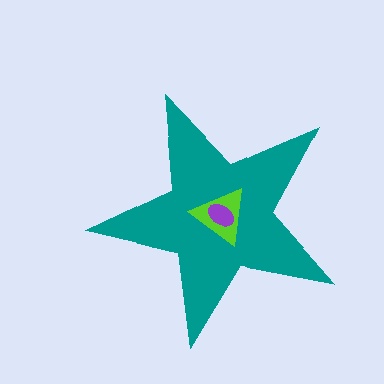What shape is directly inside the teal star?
The lime triangle.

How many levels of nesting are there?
3.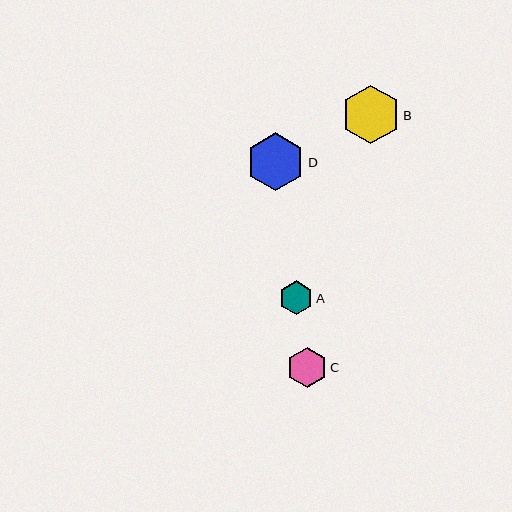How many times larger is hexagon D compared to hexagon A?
Hexagon D is approximately 1.7 times the size of hexagon A.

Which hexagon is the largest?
Hexagon B is the largest with a size of approximately 59 pixels.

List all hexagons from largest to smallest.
From largest to smallest: B, D, C, A.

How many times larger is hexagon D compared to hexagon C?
Hexagon D is approximately 1.4 times the size of hexagon C.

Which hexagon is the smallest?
Hexagon A is the smallest with a size of approximately 34 pixels.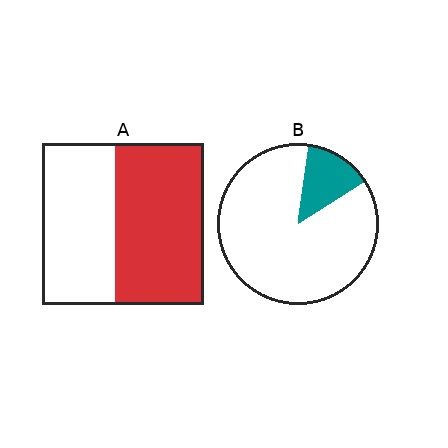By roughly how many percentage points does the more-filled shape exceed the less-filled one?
By roughly 40 percentage points (A over B).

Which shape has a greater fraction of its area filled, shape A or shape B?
Shape A.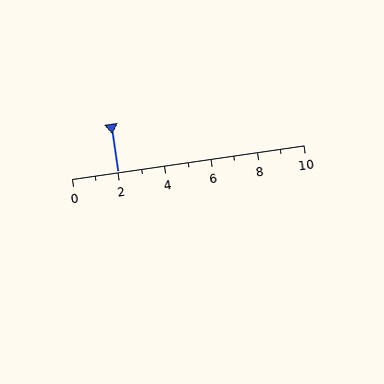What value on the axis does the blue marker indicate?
The marker indicates approximately 2.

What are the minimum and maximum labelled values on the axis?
The axis runs from 0 to 10.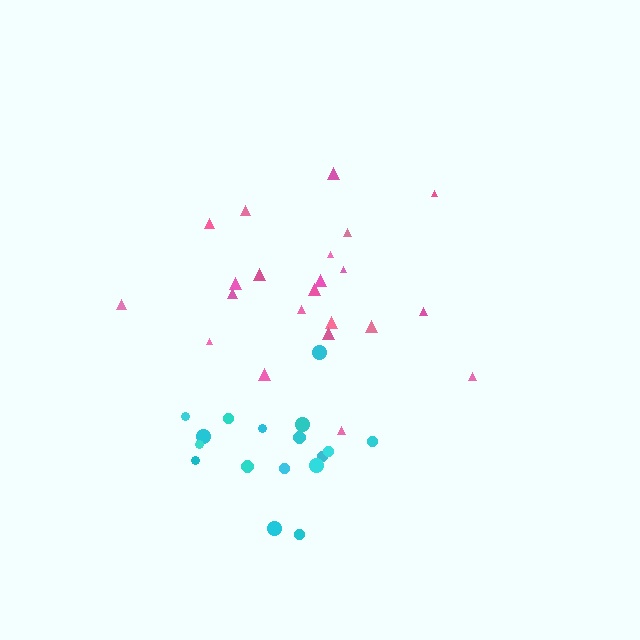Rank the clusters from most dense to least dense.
pink, cyan.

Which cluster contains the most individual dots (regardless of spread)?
Pink (22).